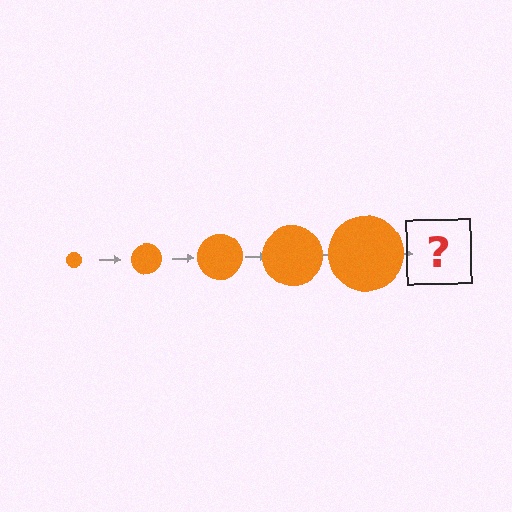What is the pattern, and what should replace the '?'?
The pattern is that the circle gets progressively larger each step. The '?' should be an orange circle, larger than the previous one.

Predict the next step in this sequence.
The next step is an orange circle, larger than the previous one.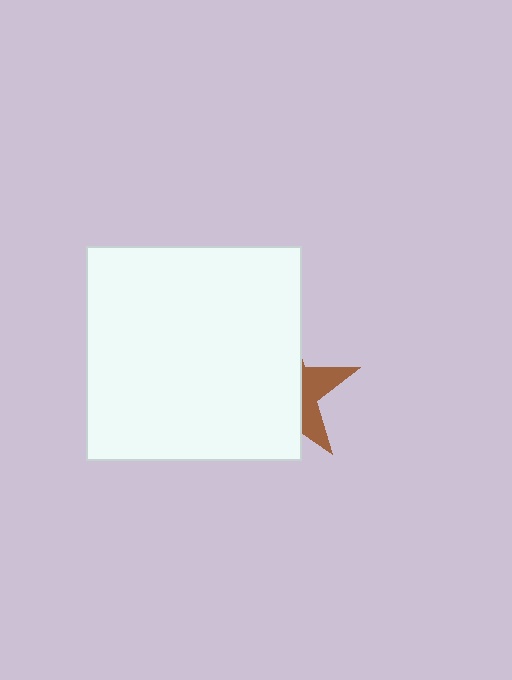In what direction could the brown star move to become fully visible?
The brown star could move right. That would shift it out from behind the white square entirely.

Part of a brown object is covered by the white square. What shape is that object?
It is a star.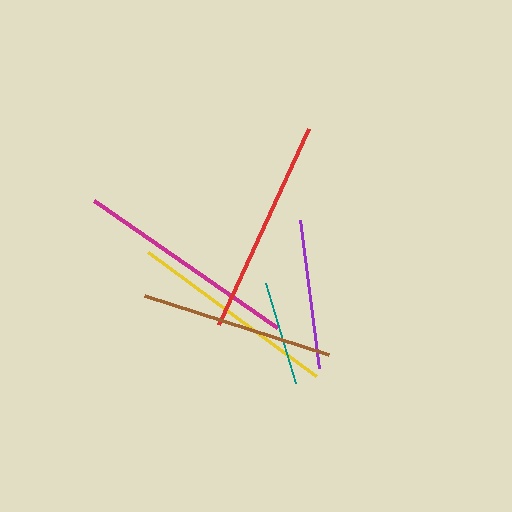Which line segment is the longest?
The magenta line is the longest at approximately 223 pixels.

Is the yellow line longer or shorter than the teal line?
The yellow line is longer than the teal line.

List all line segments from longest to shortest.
From longest to shortest: magenta, red, yellow, brown, purple, teal.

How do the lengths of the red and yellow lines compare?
The red and yellow lines are approximately the same length.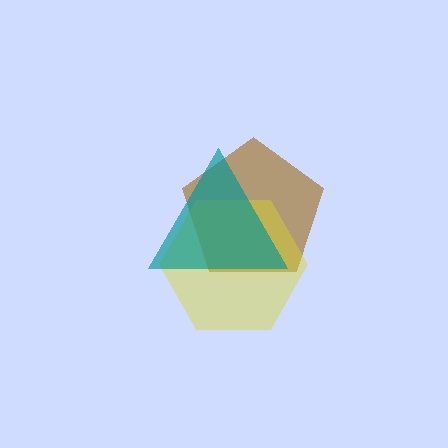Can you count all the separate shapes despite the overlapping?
Yes, there are 3 separate shapes.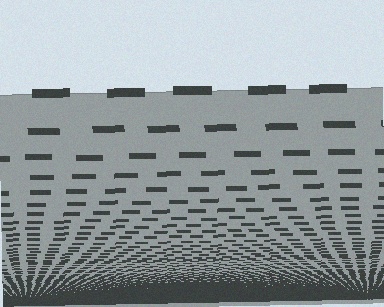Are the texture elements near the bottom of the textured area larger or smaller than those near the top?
Smaller. The gradient is inverted — elements near the bottom are smaller and denser.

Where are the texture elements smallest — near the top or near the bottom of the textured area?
Near the bottom.